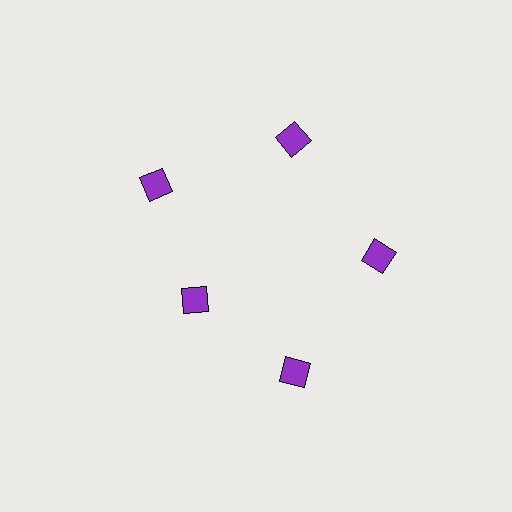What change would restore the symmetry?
The symmetry would be restored by moving it outward, back onto the ring so that all 5 diamonds sit at equal angles and equal distance from the center.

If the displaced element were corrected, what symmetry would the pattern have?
It would have 5-fold rotational symmetry — the pattern would map onto itself every 72 degrees.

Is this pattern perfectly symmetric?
No. The 5 purple diamonds are arranged in a ring, but one element near the 8 o'clock position is pulled inward toward the center, breaking the 5-fold rotational symmetry.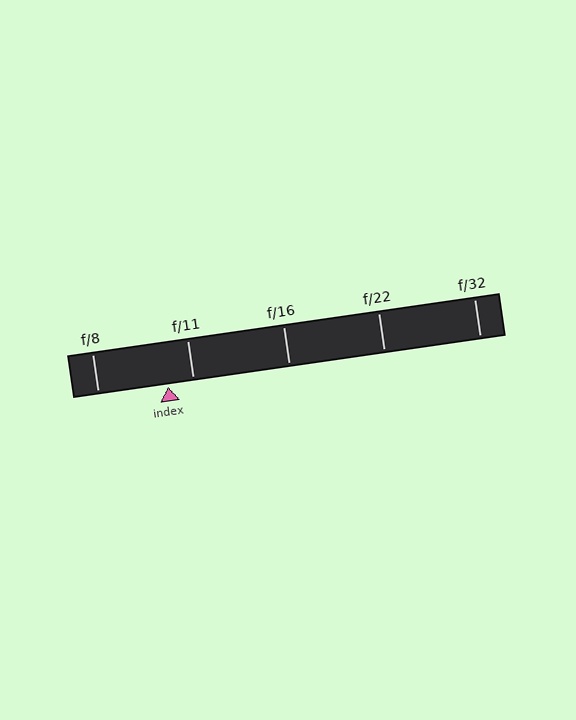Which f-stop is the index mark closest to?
The index mark is closest to f/11.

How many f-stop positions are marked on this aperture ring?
There are 5 f-stop positions marked.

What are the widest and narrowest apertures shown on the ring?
The widest aperture shown is f/8 and the narrowest is f/32.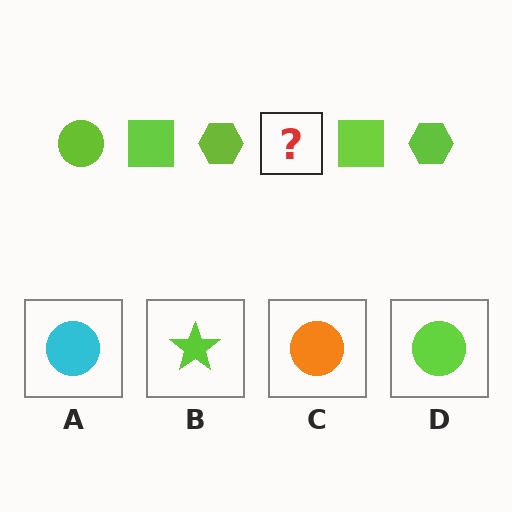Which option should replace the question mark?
Option D.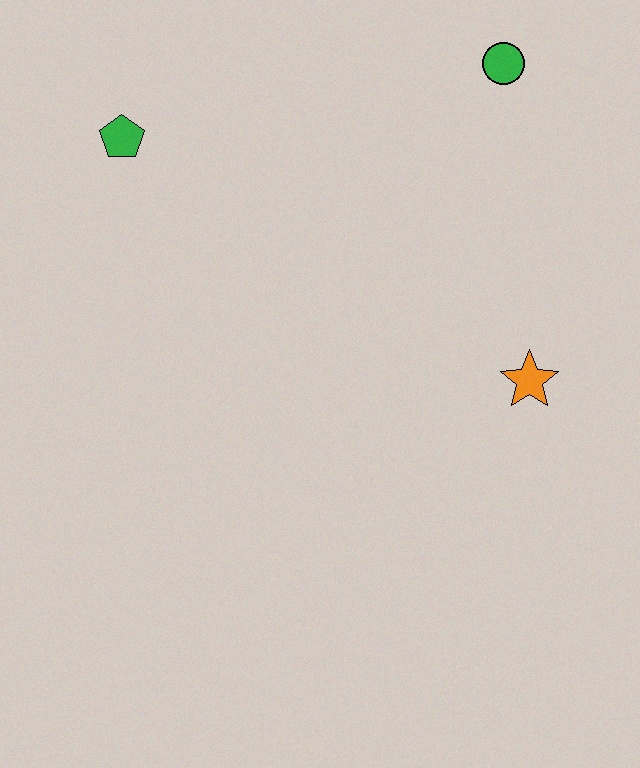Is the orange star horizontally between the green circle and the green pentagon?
No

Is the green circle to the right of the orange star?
No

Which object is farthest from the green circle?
The green pentagon is farthest from the green circle.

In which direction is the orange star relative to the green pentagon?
The orange star is to the right of the green pentagon.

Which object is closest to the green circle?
The orange star is closest to the green circle.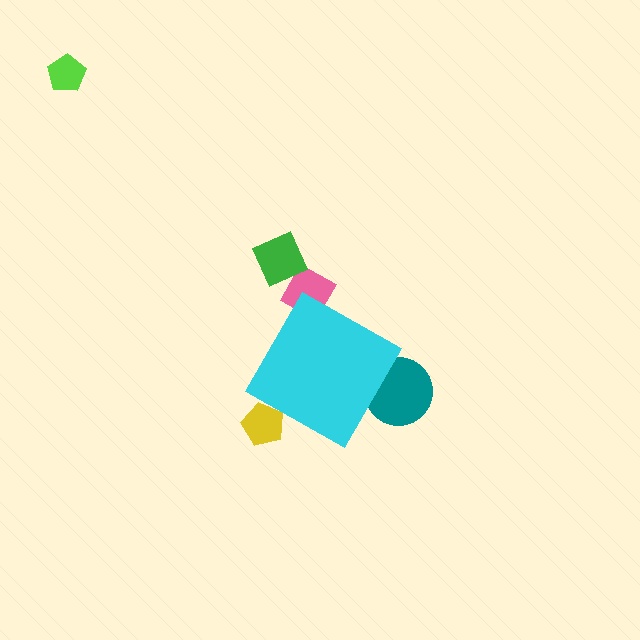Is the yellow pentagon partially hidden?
Yes, the yellow pentagon is partially hidden behind the cyan diamond.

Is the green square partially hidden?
No, the green square is fully visible.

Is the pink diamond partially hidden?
Yes, the pink diamond is partially hidden behind the cyan diamond.